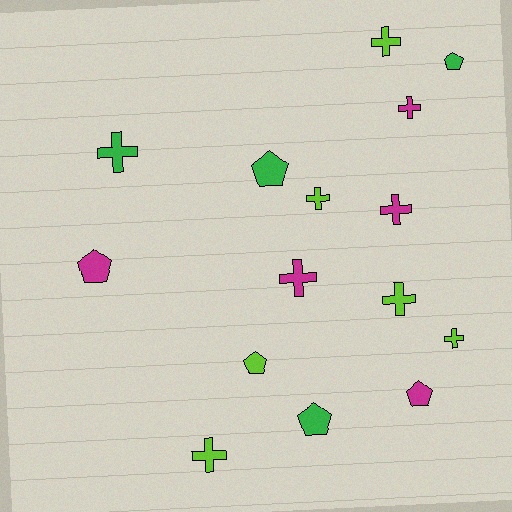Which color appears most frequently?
Lime, with 6 objects.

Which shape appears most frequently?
Cross, with 9 objects.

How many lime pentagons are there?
There is 1 lime pentagon.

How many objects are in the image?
There are 15 objects.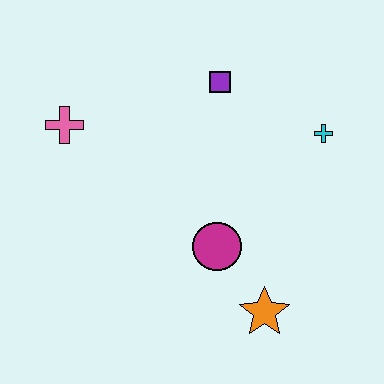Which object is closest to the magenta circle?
The orange star is closest to the magenta circle.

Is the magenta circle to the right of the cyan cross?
No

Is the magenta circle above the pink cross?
No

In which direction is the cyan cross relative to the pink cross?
The cyan cross is to the right of the pink cross.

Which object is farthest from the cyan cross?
The pink cross is farthest from the cyan cross.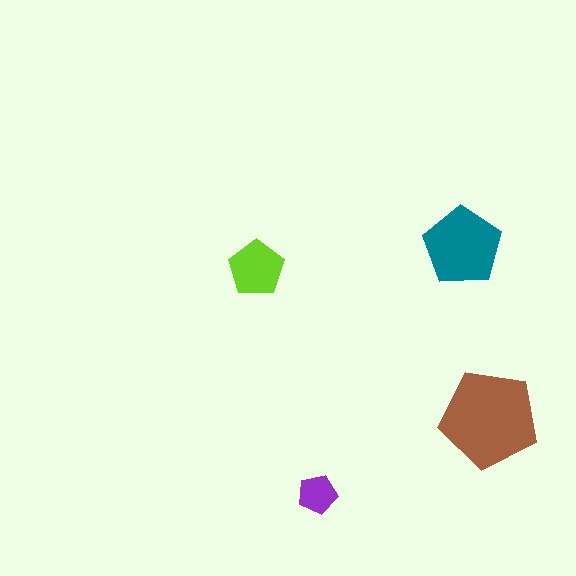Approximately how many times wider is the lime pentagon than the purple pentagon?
About 1.5 times wider.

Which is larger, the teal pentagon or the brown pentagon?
The brown one.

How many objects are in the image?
There are 4 objects in the image.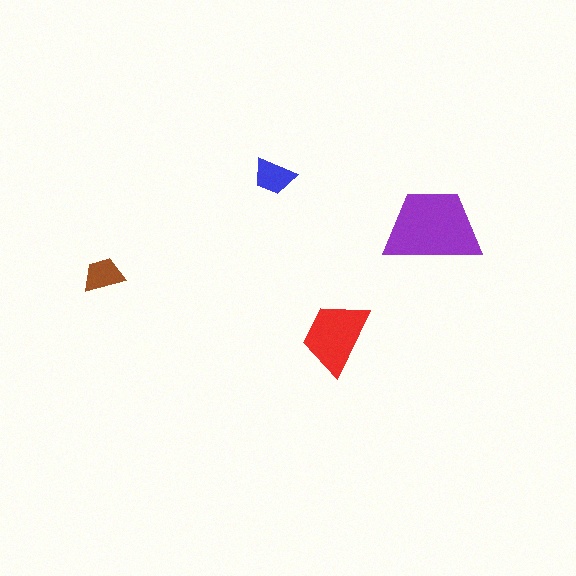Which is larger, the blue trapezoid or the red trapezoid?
The red one.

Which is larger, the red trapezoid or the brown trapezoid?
The red one.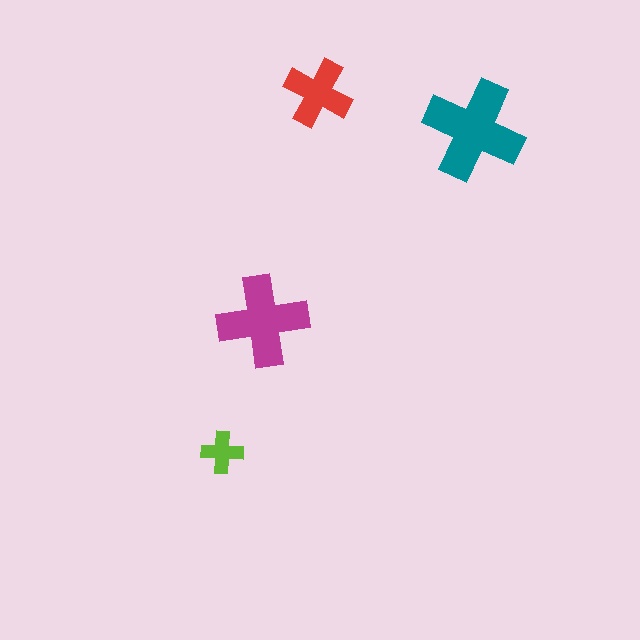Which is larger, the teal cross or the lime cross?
The teal one.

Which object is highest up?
The red cross is topmost.